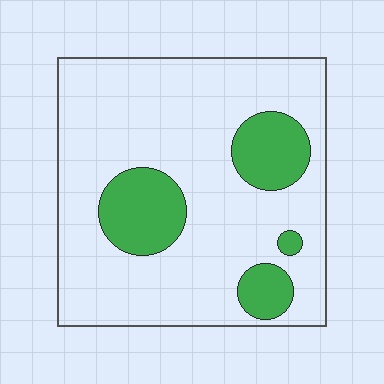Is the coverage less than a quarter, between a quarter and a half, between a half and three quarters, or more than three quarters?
Less than a quarter.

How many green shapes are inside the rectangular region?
4.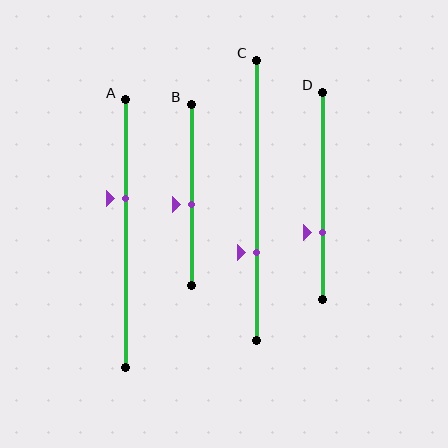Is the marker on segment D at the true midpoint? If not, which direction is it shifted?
No, the marker on segment D is shifted downward by about 18% of the segment length.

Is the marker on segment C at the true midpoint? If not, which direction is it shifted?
No, the marker on segment C is shifted downward by about 19% of the segment length.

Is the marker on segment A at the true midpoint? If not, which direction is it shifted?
No, the marker on segment A is shifted upward by about 13% of the segment length.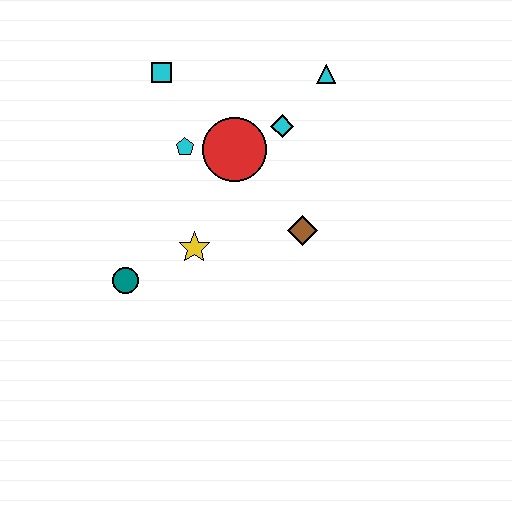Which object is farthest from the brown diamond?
The cyan square is farthest from the brown diamond.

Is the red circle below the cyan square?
Yes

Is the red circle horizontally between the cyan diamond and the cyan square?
Yes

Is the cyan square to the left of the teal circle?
No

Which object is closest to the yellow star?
The teal circle is closest to the yellow star.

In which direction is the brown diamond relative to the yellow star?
The brown diamond is to the right of the yellow star.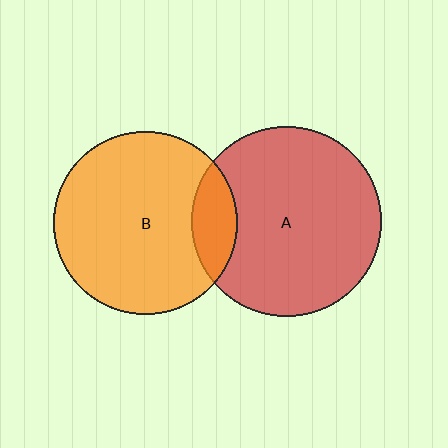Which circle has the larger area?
Circle A (red).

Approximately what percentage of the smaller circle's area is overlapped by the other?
Approximately 15%.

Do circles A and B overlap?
Yes.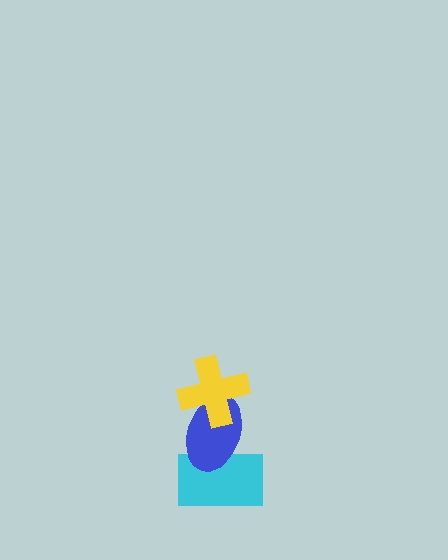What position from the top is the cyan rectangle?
The cyan rectangle is 3rd from the top.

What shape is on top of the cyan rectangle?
The blue ellipse is on top of the cyan rectangle.